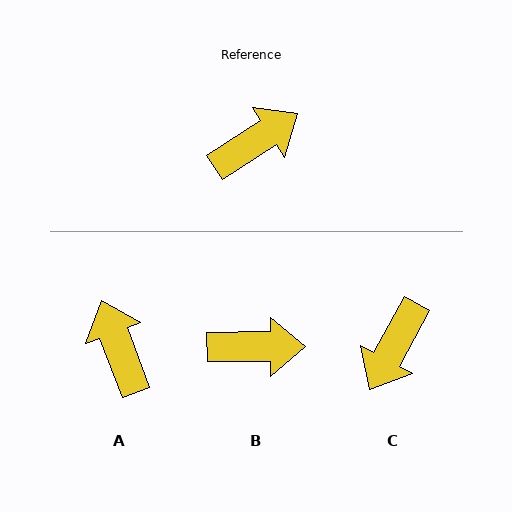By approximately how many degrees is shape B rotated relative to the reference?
Approximately 33 degrees clockwise.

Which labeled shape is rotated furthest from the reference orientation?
C, about 152 degrees away.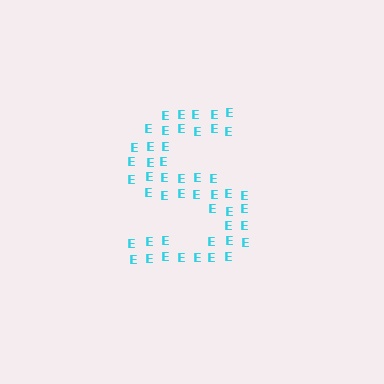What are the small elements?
The small elements are letter E's.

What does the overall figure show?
The overall figure shows the letter S.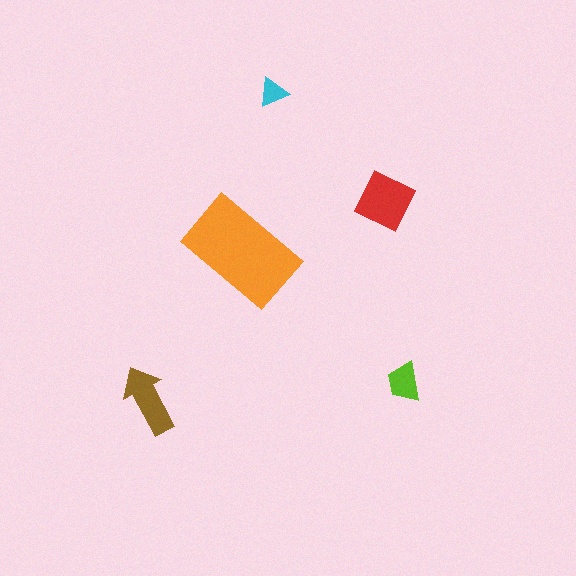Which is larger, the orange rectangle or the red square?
The orange rectangle.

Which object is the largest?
The orange rectangle.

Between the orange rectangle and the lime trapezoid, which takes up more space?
The orange rectangle.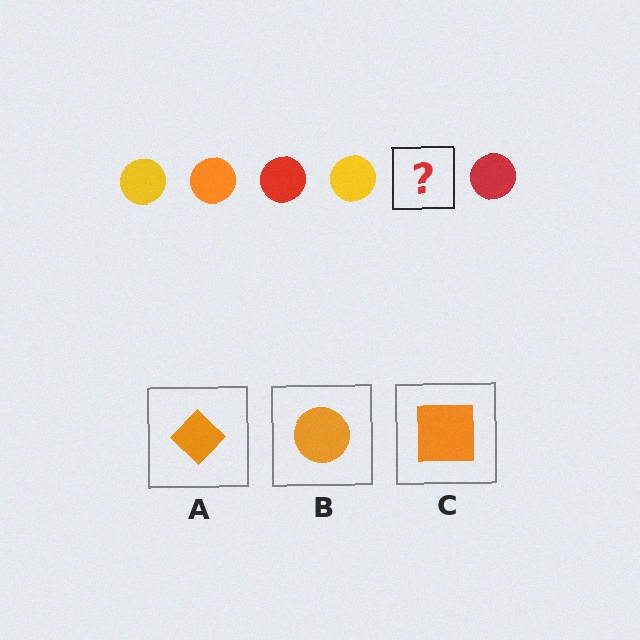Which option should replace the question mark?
Option B.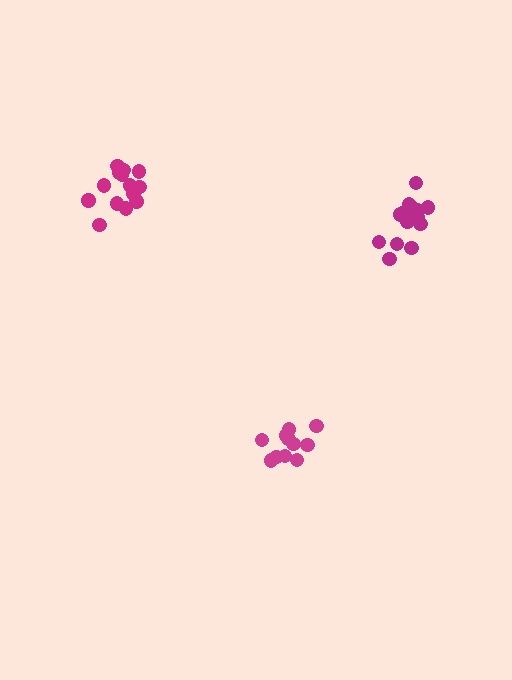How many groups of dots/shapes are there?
There are 3 groups.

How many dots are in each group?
Group 1: 11 dots, Group 2: 16 dots, Group 3: 15 dots (42 total).